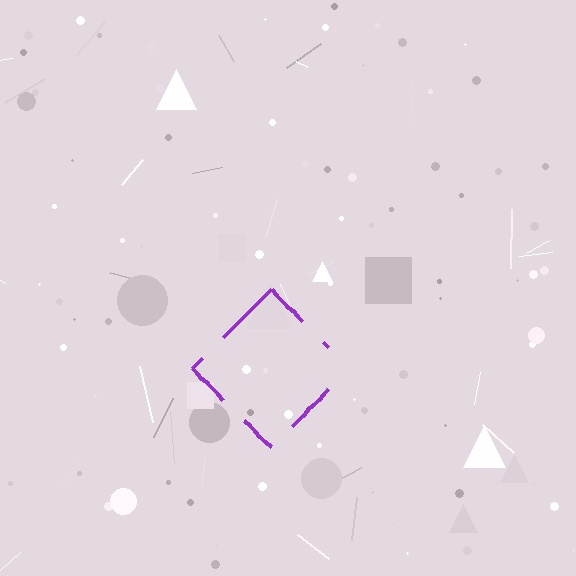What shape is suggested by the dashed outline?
The dashed outline suggests a diamond.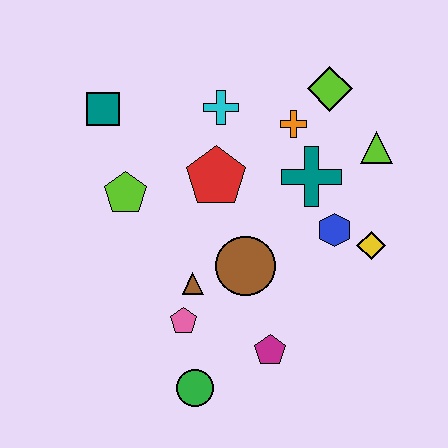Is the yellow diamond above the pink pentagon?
Yes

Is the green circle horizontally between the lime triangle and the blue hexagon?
No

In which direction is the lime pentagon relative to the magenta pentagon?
The lime pentagon is above the magenta pentagon.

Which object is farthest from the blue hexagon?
The teal square is farthest from the blue hexagon.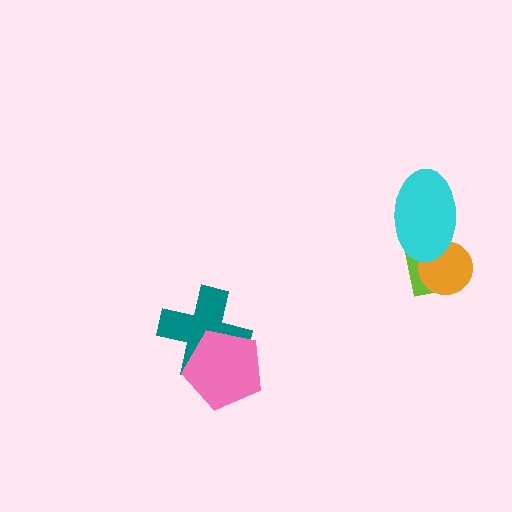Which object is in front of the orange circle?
The cyan ellipse is in front of the orange circle.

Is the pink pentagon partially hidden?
No, no other shape covers it.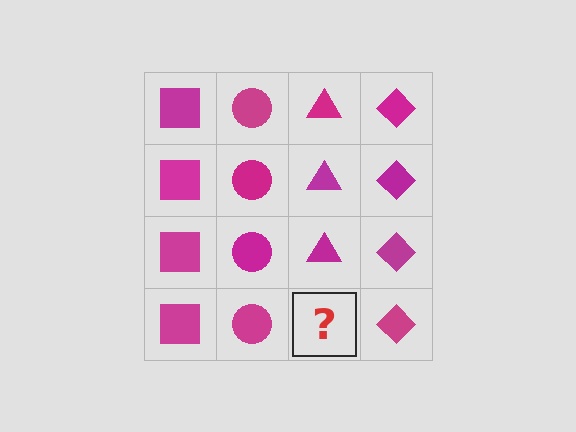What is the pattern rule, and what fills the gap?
The rule is that each column has a consistent shape. The gap should be filled with a magenta triangle.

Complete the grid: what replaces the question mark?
The question mark should be replaced with a magenta triangle.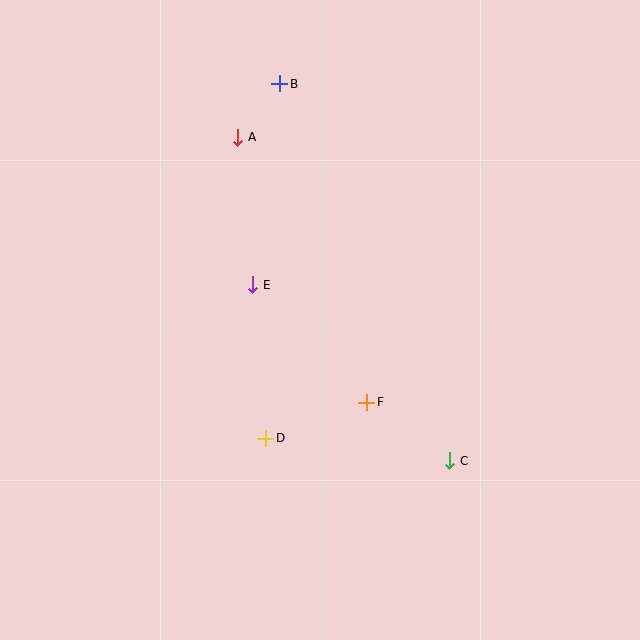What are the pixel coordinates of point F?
Point F is at (367, 402).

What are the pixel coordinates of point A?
Point A is at (238, 137).